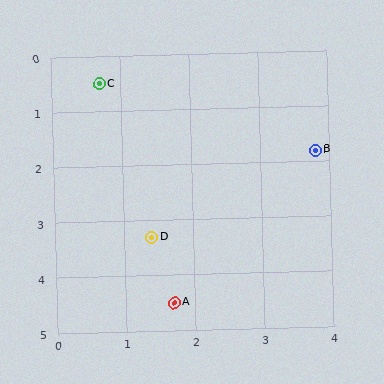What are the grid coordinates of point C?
Point C is at approximately (0.7, 0.5).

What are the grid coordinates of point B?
Point B is at approximately (3.8, 1.8).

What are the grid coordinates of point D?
Point D is at approximately (1.4, 3.3).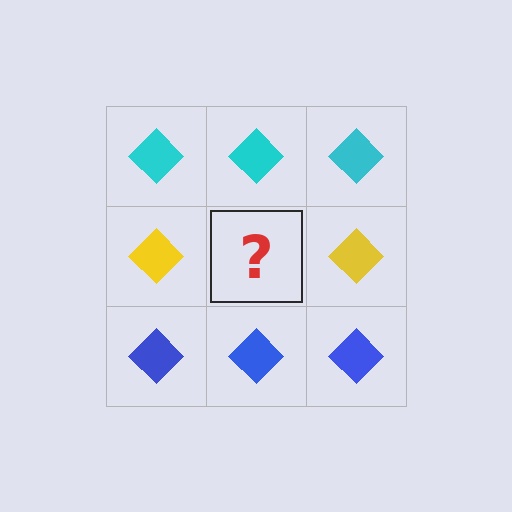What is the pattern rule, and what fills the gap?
The rule is that each row has a consistent color. The gap should be filled with a yellow diamond.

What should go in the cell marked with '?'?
The missing cell should contain a yellow diamond.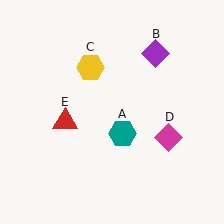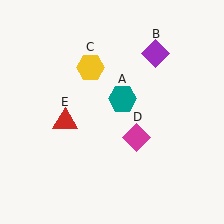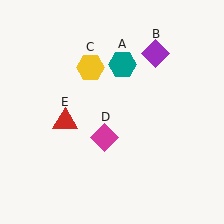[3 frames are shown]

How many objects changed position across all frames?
2 objects changed position: teal hexagon (object A), magenta diamond (object D).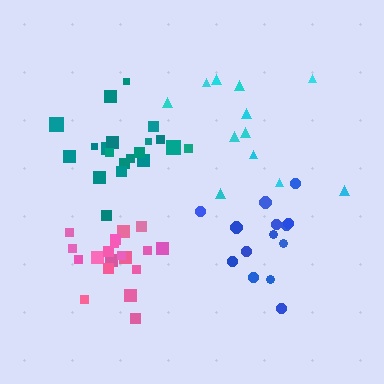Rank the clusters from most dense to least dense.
pink, teal, blue, cyan.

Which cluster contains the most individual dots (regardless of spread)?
Teal (20).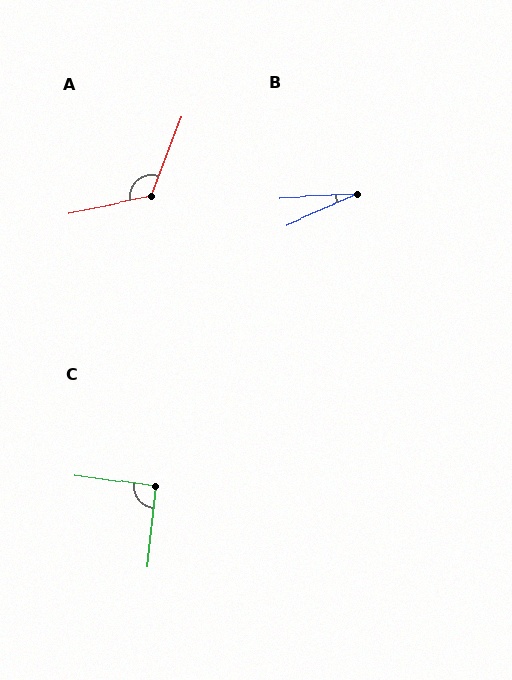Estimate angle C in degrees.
Approximately 92 degrees.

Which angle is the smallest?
B, at approximately 20 degrees.